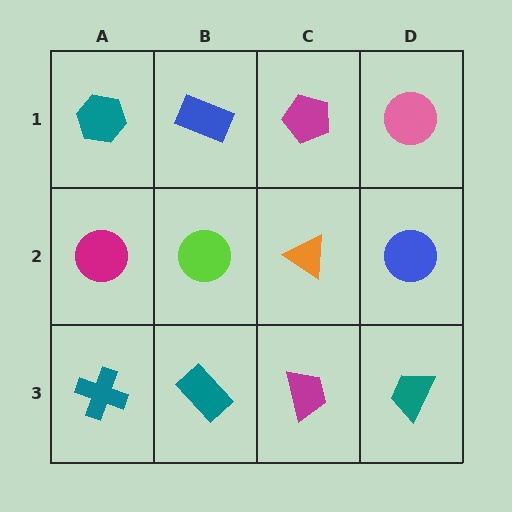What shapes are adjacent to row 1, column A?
A magenta circle (row 2, column A), a blue rectangle (row 1, column B).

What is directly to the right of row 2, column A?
A lime circle.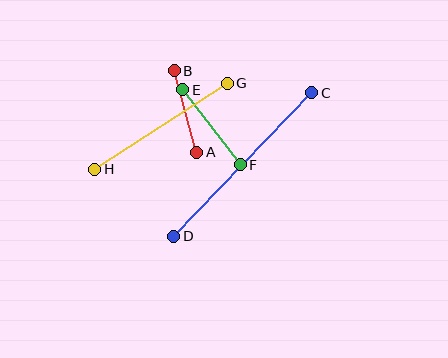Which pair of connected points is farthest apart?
Points C and D are farthest apart.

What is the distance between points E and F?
The distance is approximately 94 pixels.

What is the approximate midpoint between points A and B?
The midpoint is at approximately (185, 111) pixels.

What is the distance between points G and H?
The distance is approximately 158 pixels.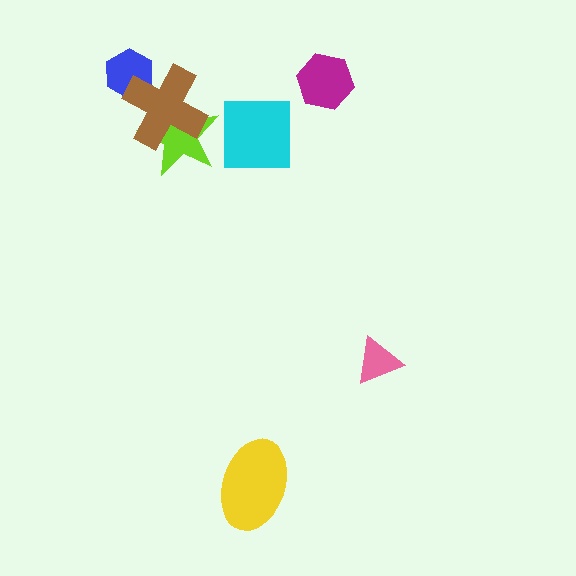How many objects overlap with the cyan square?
0 objects overlap with the cyan square.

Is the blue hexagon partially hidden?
Yes, it is partially covered by another shape.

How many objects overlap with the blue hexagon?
1 object overlaps with the blue hexagon.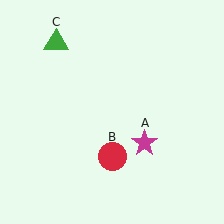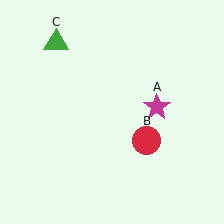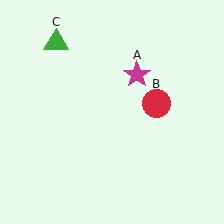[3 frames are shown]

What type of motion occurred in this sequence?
The magenta star (object A), red circle (object B) rotated counterclockwise around the center of the scene.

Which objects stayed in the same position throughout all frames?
Green triangle (object C) remained stationary.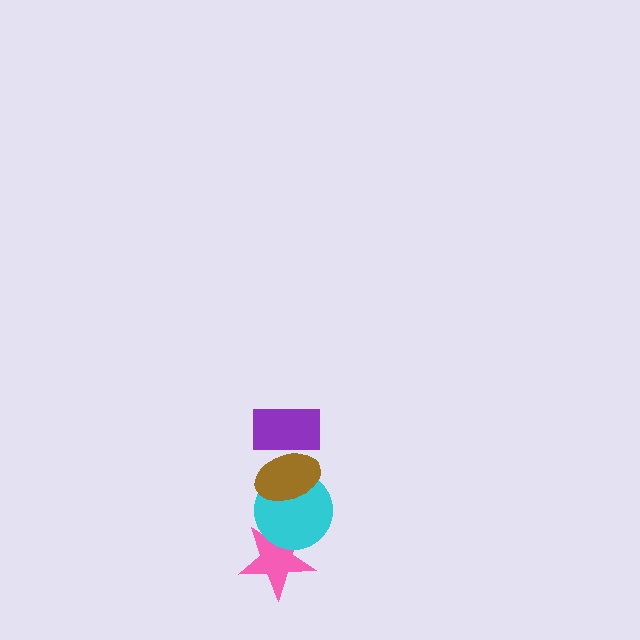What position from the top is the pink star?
The pink star is 4th from the top.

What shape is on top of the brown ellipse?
The purple rectangle is on top of the brown ellipse.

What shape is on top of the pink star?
The cyan circle is on top of the pink star.